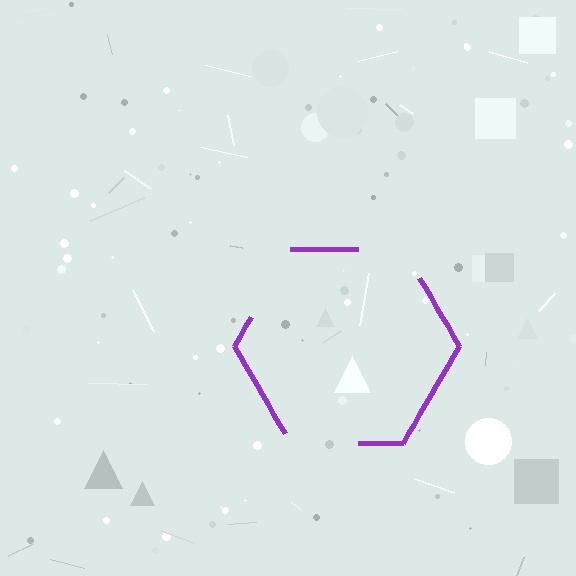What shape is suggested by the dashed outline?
The dashed outline suggests a hexagon.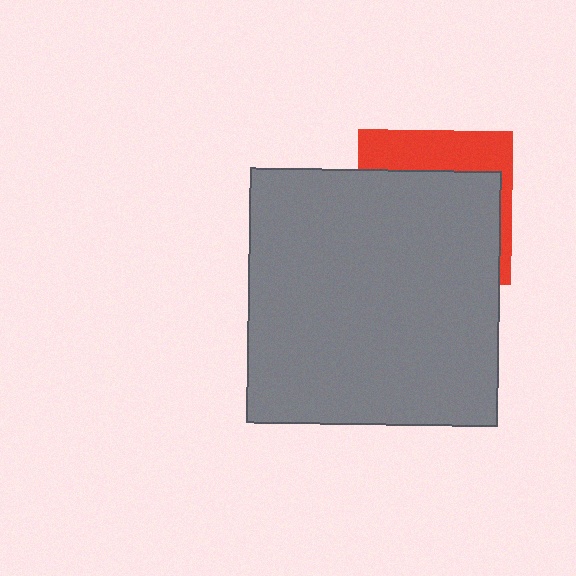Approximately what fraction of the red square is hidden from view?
Roughly 68% of the red square is hidden behind the gray rectangle.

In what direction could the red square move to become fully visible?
The red square could move up. That would shift it out from behind the gray rectangle entirely.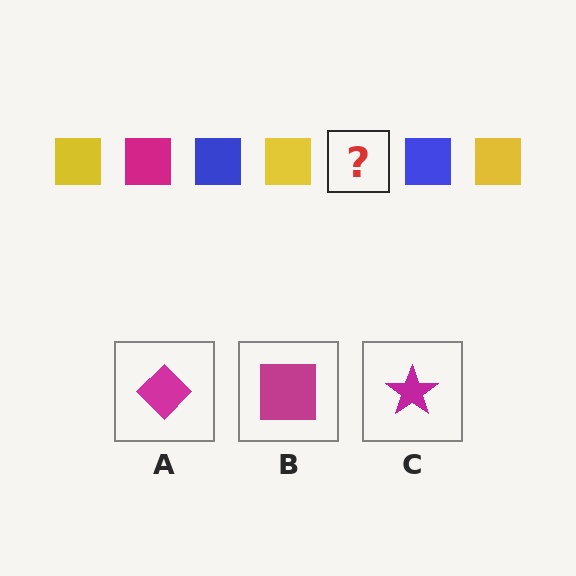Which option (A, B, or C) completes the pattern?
B.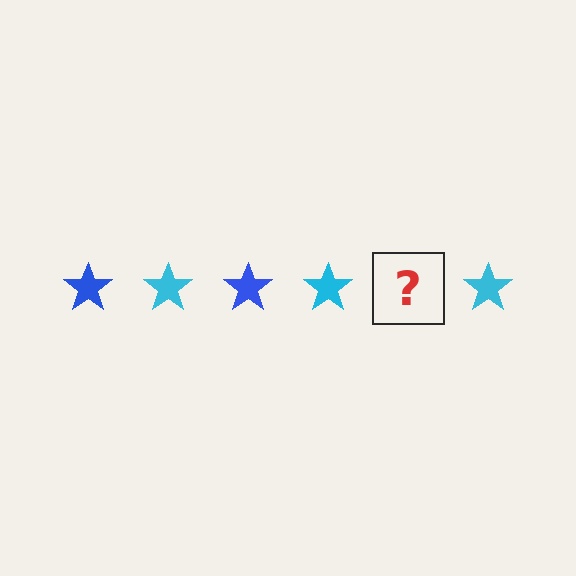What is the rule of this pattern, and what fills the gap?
The rule is that the pattern cycles through blue, cyan stars. The gap should be filled with a blue star.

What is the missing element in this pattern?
The missing element is a blue star.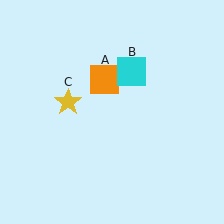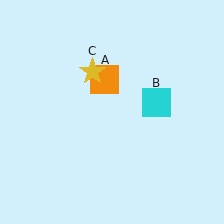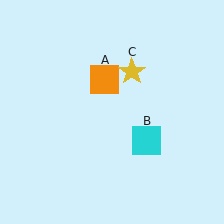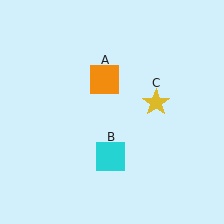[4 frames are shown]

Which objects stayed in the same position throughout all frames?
Orange square (object A) remained stationary.